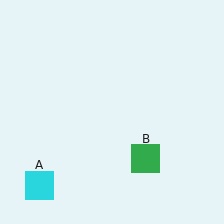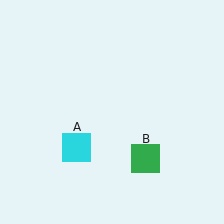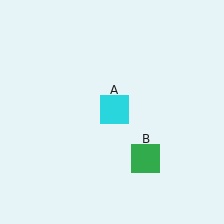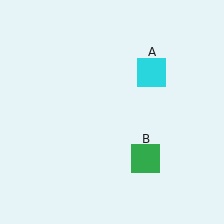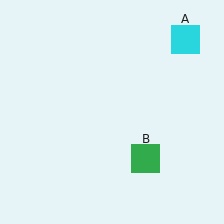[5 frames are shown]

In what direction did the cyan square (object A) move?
The cyan square (object A) moved up and to the right.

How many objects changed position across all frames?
1 object changed position: cyan square (object A).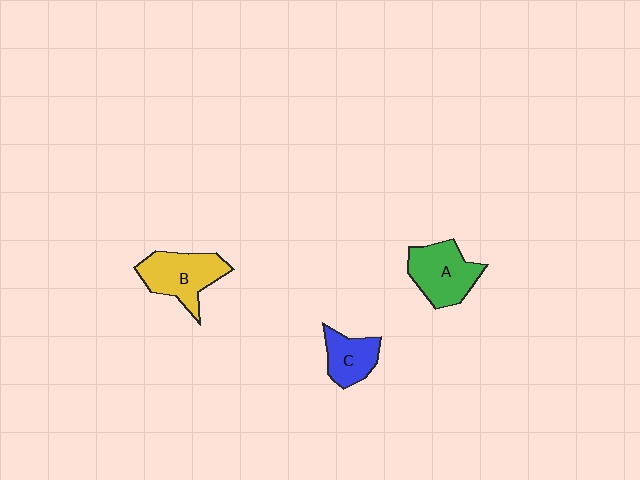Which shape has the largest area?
Shape B (yellow).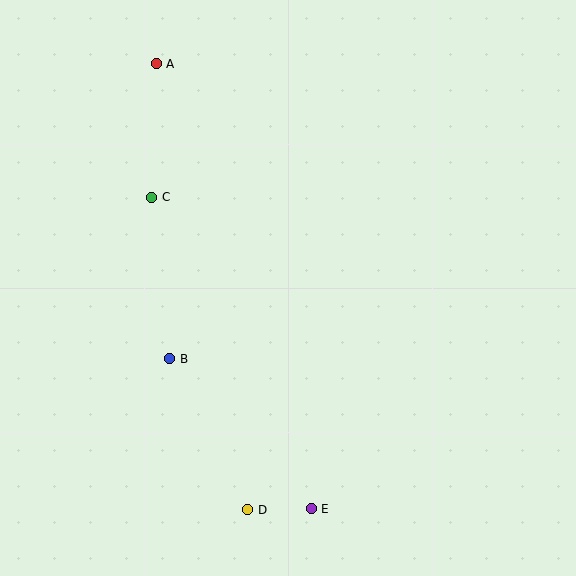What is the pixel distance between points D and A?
The distance between D and A is 455 pixels.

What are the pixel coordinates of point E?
Point E is at (311, 509).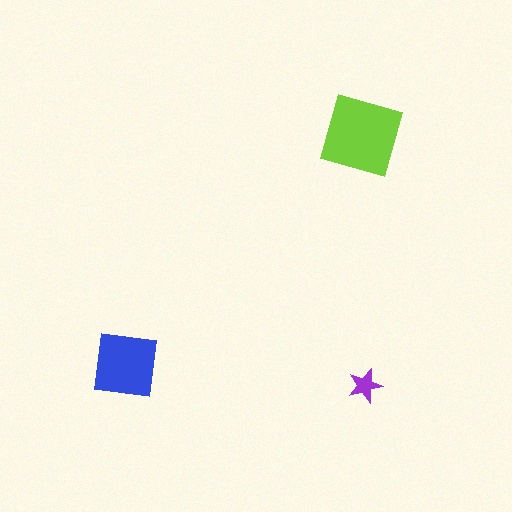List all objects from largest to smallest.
The lime square, the blue square, the purple star.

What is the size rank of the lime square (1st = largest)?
1st.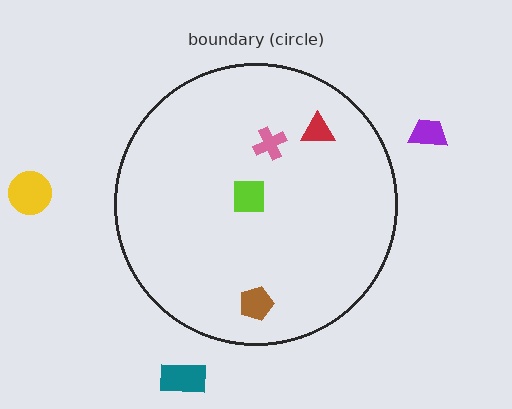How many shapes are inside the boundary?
4 inside, 3 outside.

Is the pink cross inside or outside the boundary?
Inside.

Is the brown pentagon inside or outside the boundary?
Inside.